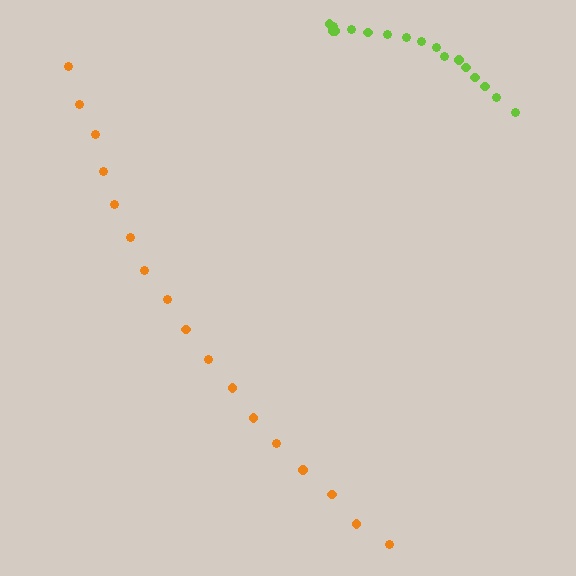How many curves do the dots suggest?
There are 2 distinct paths.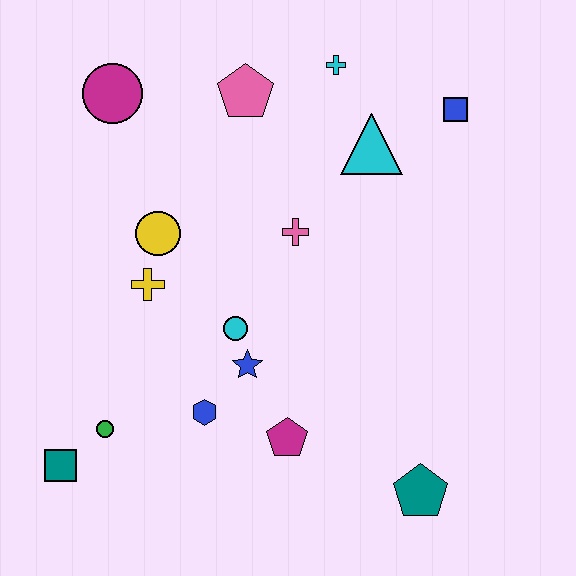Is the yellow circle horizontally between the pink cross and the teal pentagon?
No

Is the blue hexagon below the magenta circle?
Yes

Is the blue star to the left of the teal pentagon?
Yes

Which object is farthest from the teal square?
The blue square is farthest from the teal square.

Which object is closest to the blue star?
The cyan circle is closest to the blue star.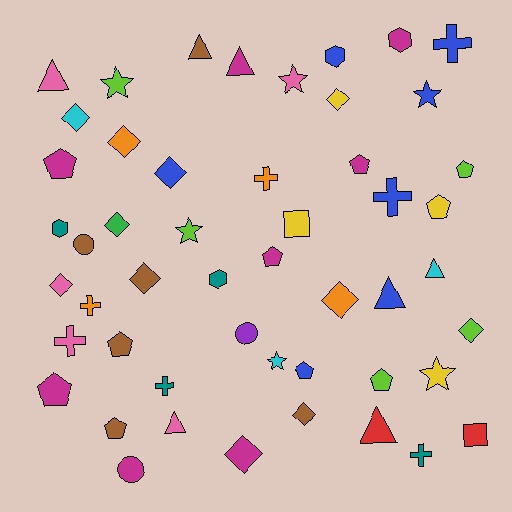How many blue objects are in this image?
There are 7 blue objects.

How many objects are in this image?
There are 50 objects.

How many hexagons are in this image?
There are 4 hexagons.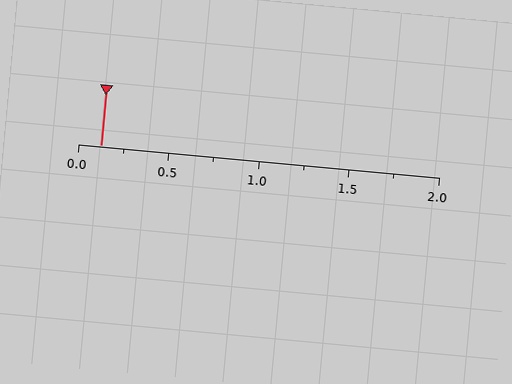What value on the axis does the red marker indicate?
The marker indicates approximately 0.12.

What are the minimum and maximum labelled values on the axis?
The axis runs from 0.0 to 2.0.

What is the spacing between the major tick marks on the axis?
The major ticks are spaced 0.5 apart.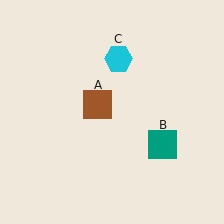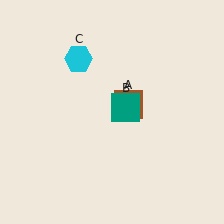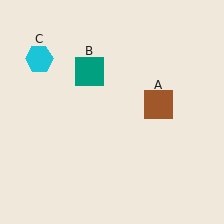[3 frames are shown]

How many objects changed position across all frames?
3 objects changed position: brown square (object A), teal square (object B), cyan hexagon (object C).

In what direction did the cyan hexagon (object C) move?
The cyan hexagon (object C) moved left.